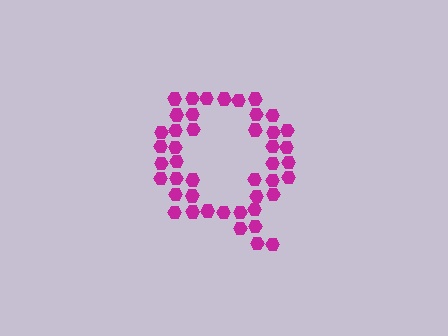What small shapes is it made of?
It is made of small hexagons.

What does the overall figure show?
The overall figure shows the letter Q.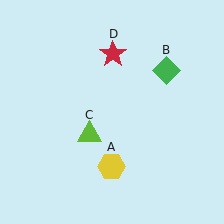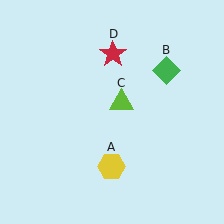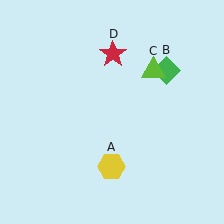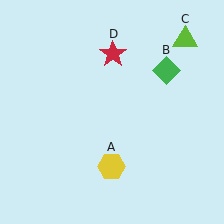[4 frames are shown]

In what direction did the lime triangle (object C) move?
The lime triangle (object C) moved up and to the right.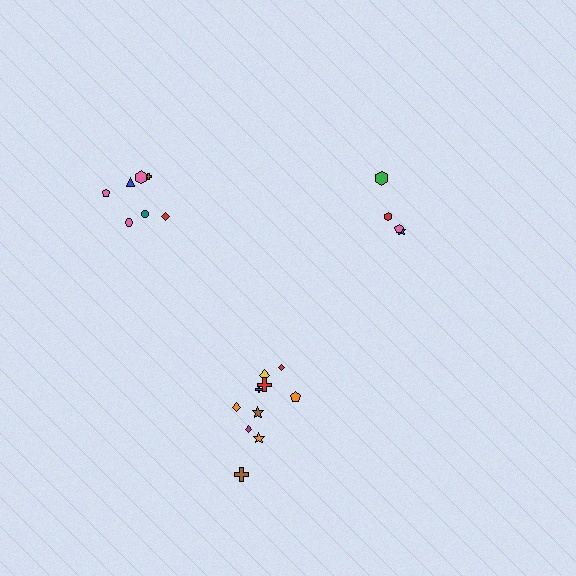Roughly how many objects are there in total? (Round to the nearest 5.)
Roughly 20 objects in total.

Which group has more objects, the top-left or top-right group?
The top-left group.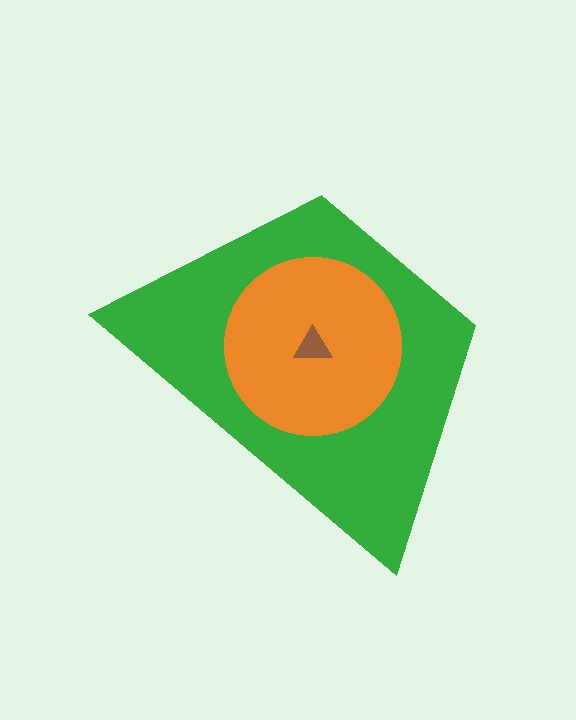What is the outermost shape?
The green trapezoid.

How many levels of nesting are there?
3.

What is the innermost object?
The brown triangle.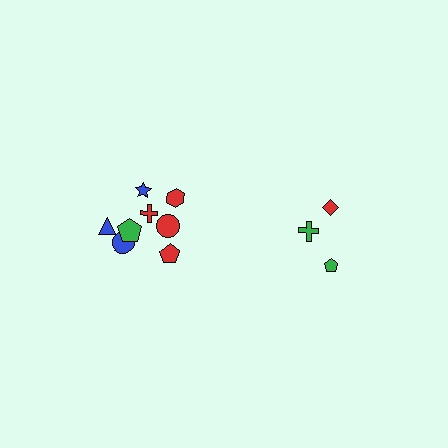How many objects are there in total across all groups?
There are 11 objects.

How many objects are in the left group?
There are 8 objects.